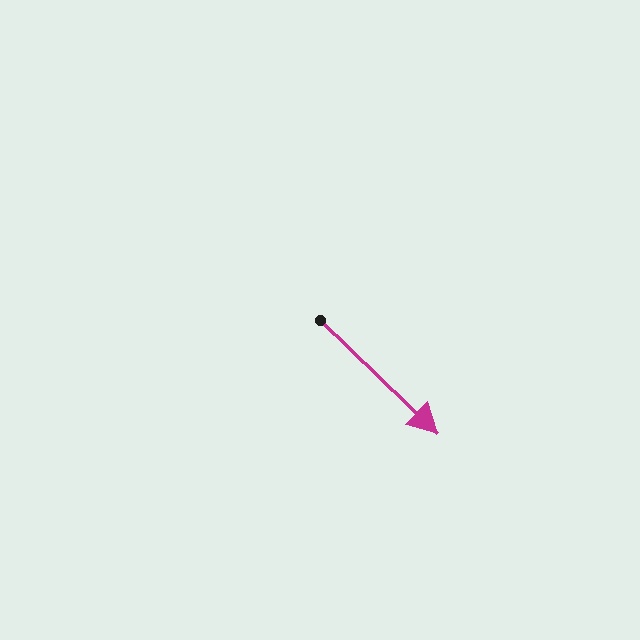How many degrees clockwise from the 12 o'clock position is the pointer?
Approximately 134 degrees.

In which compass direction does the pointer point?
Southeast.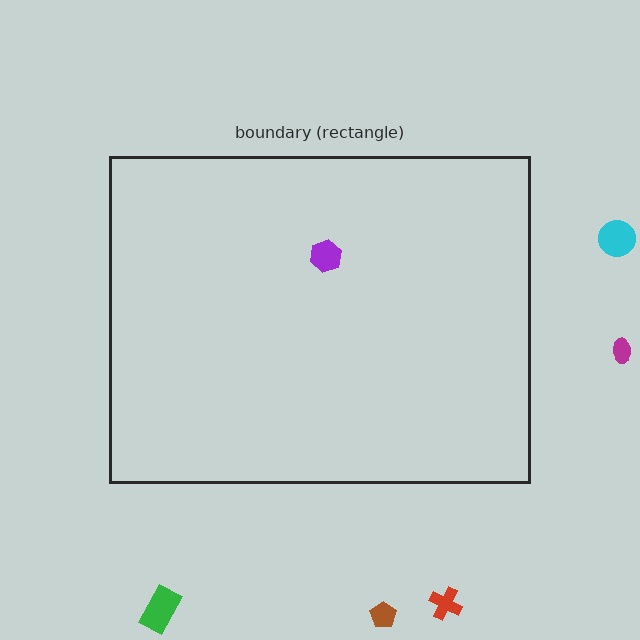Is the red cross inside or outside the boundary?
Outside.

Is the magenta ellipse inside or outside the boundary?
Outside.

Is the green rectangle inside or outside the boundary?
Outside.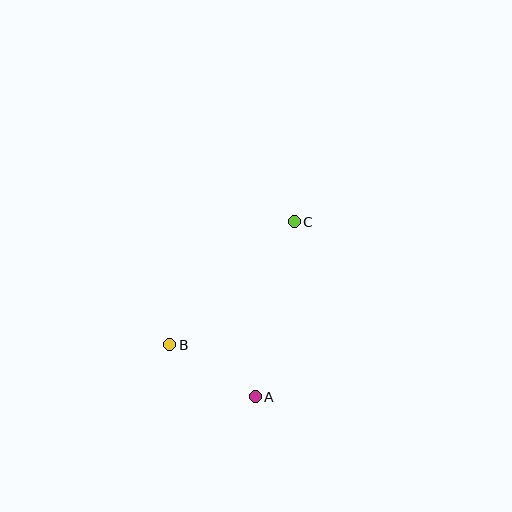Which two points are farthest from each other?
Points A and C are farthest from each other.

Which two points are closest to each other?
Points A and B are closest to each other.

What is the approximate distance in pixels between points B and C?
The distance between B and C is approximately 175 pixels.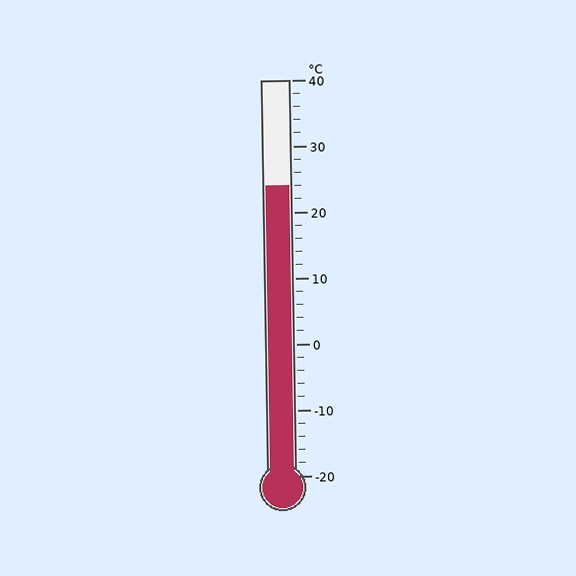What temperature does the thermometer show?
The thermometer shows approximately 24°C.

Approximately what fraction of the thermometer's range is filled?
The thermometer is filled to approximately 75% of its range.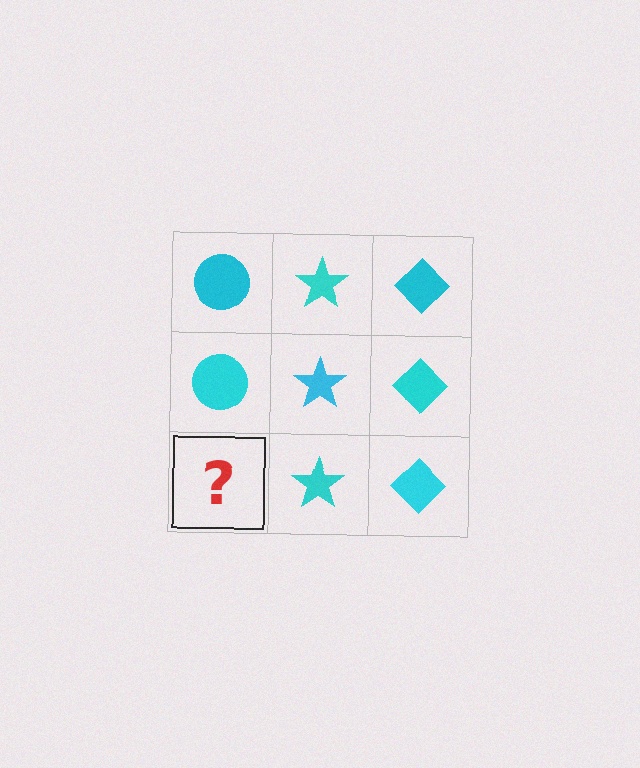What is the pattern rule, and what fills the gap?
The rule is that each column has a consistent shape. The gap should be filled with a cyan circle.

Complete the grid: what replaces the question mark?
The question mark should be replaced with a cyan circle.